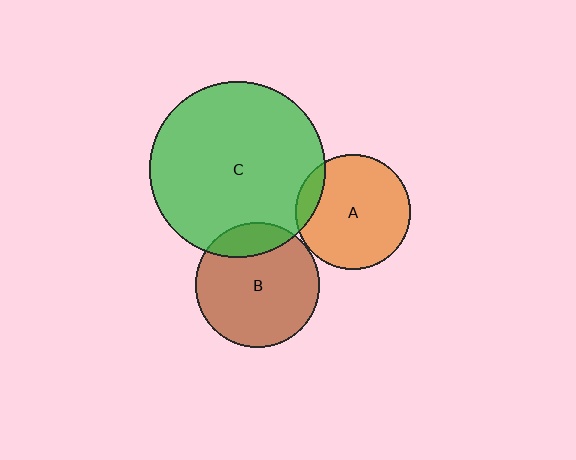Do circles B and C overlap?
Yes.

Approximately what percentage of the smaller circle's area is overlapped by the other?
Approximately 15%.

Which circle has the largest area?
Circle C (green).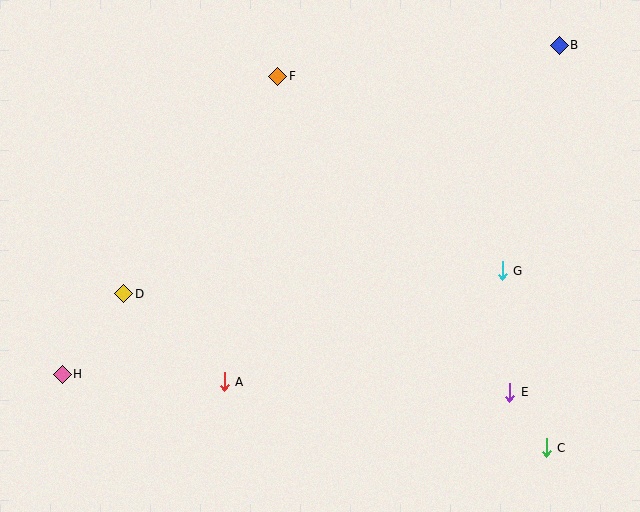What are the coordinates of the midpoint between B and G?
The midpoint between B and G is at (531, 158).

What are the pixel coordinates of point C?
Point C is at (546, 448).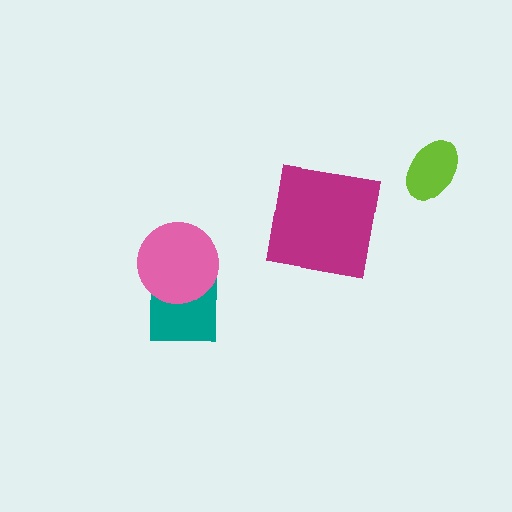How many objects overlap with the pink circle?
1 object overlaps with the pink circle.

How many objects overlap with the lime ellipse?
0 objects overlap with the lime ellipse.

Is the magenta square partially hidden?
No, no other shape covers it.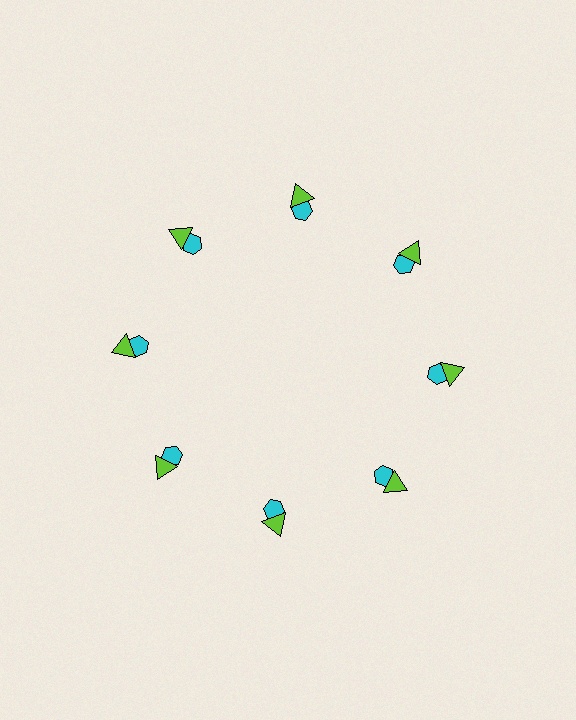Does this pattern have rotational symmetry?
Yes, this pattern has 8-fold rotational symmetry. It looks the same after rotating 45 degrees around the center.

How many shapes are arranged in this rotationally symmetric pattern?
There are 16 shapes, arranged in 8 groups of 2.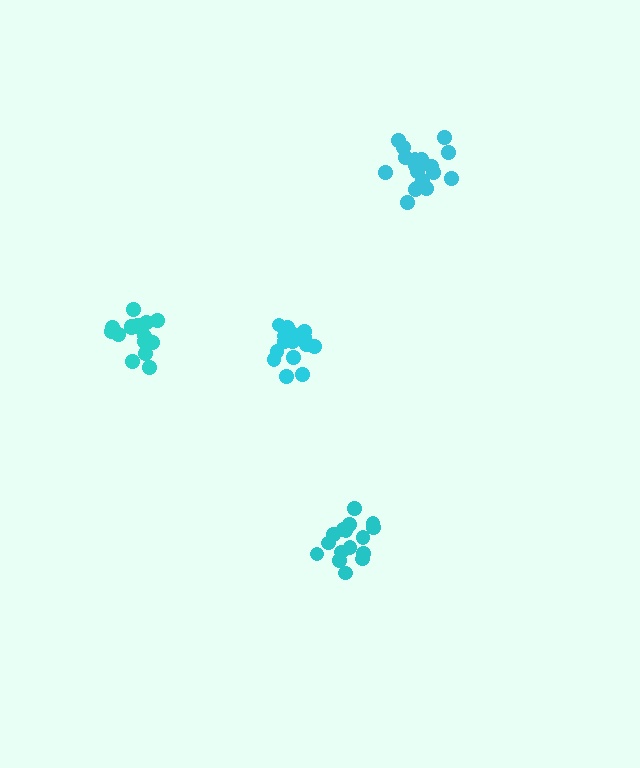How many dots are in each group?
Group 1: 18 dots, Group 2: 18 dots, Group 3: 16 dots, Group 4: 16 dots (68 total).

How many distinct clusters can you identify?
There are 4 distinct clusters.